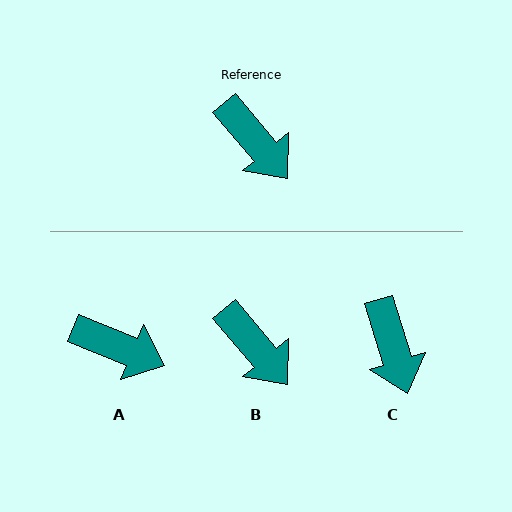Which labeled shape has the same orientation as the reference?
B.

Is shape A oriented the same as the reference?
No, it is off by about 27 degrees.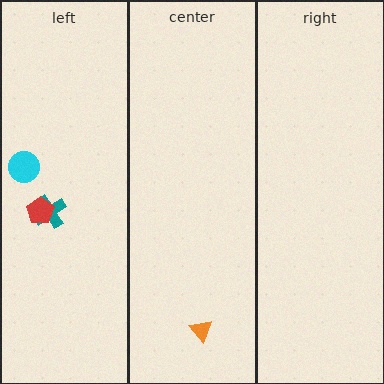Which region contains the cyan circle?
The left region.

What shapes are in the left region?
The cyan circle, the teal cross, the red pentagon.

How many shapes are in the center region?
1.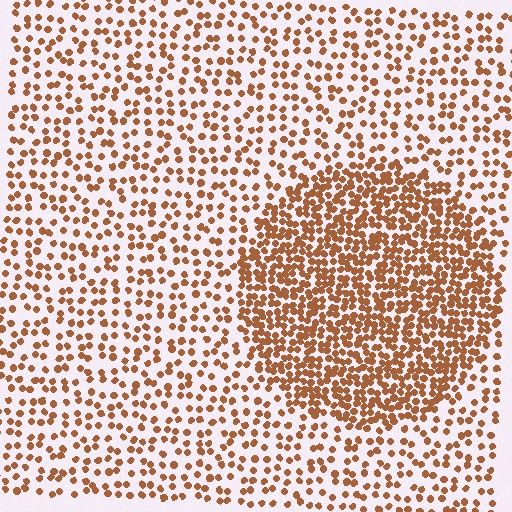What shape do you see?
I see a circle.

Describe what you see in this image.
The image contains small brown elements arranged at two different densities. A circle-shaped region is visible where the elements are more densely packed than the surrounding area.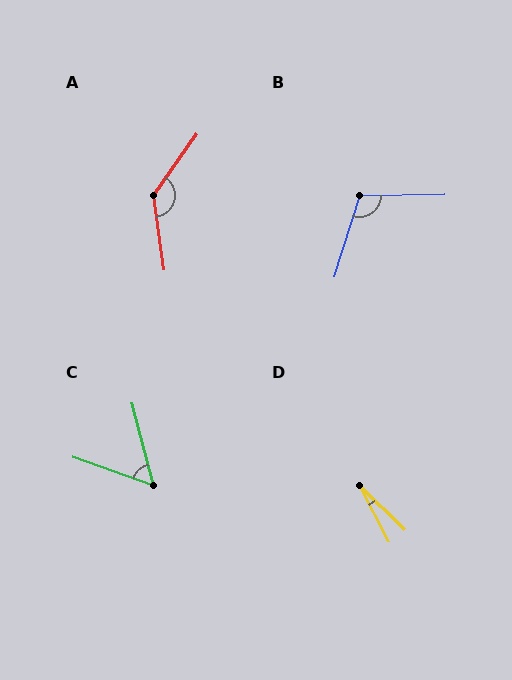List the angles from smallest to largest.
D (19°), C (57°), B (108°), A (137°).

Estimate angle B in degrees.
Approximately 108 degrees.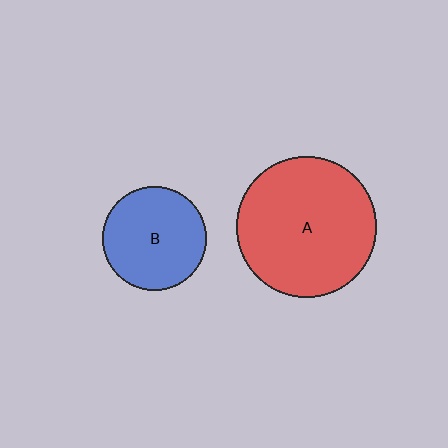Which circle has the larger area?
Circle A (red).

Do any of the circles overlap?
No, none of the circles overlap.